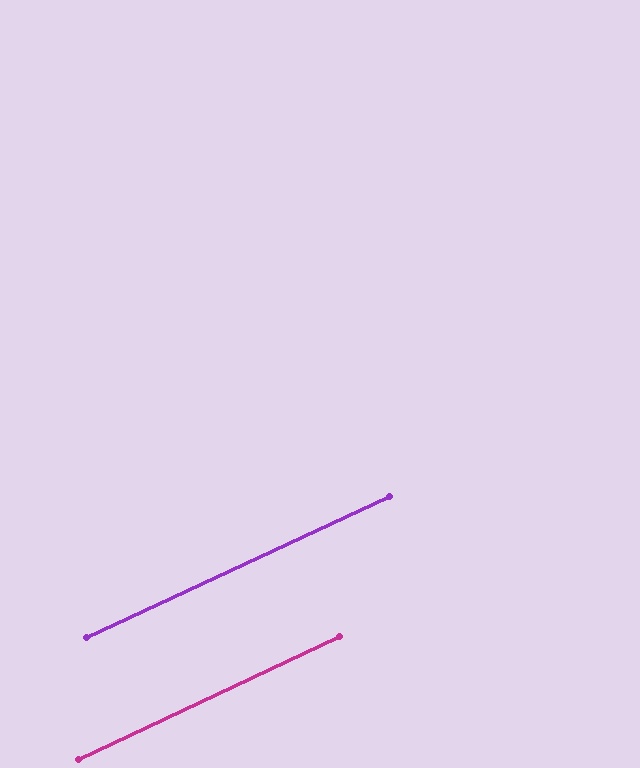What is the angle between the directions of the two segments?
Approximately 0 degrees.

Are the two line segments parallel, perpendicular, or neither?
Parallel — their directions differ by only 0.5°.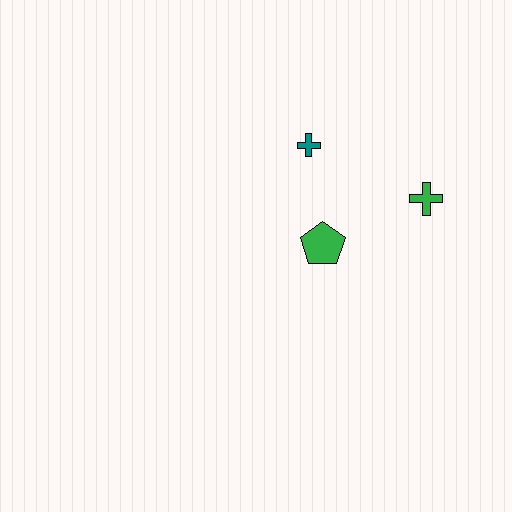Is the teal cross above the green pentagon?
Yes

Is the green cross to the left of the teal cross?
No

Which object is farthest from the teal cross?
The green cross is farthest from the teal cross.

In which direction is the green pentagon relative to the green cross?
The green pentagon is to the left of the green cross.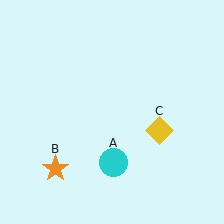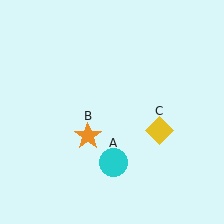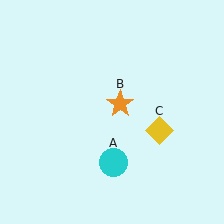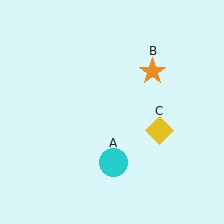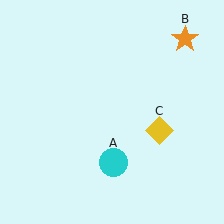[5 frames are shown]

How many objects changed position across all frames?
1 object changed position: orange star (object B).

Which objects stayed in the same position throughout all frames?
Cyan circle (object A) and yellow diamond (object C) remained stationary.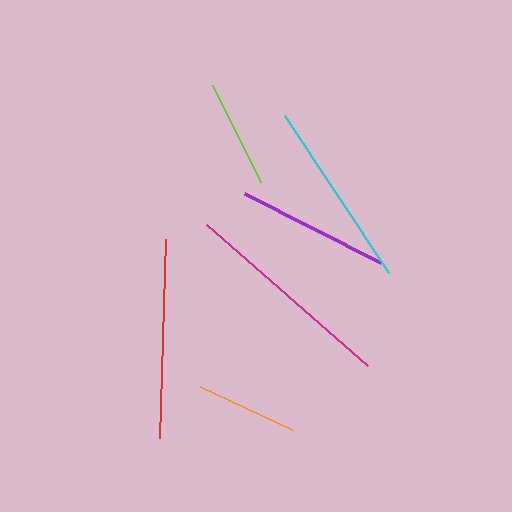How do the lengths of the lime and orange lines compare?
The lime and orange lines are approximately the same length.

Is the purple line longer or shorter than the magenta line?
The magenta line is longer than the purple line.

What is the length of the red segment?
The red segment is approximately 199 pixels long.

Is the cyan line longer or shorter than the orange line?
The cyan line is longer than the orange line.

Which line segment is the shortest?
The orange line is the shortest at approximately 102 pixels.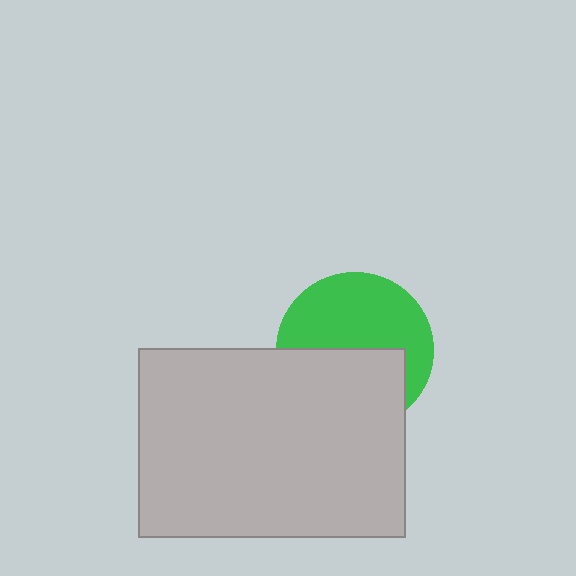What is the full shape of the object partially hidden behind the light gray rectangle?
The partially hidden object is a green circle.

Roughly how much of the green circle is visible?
About half of it is visible (roughly 54%).